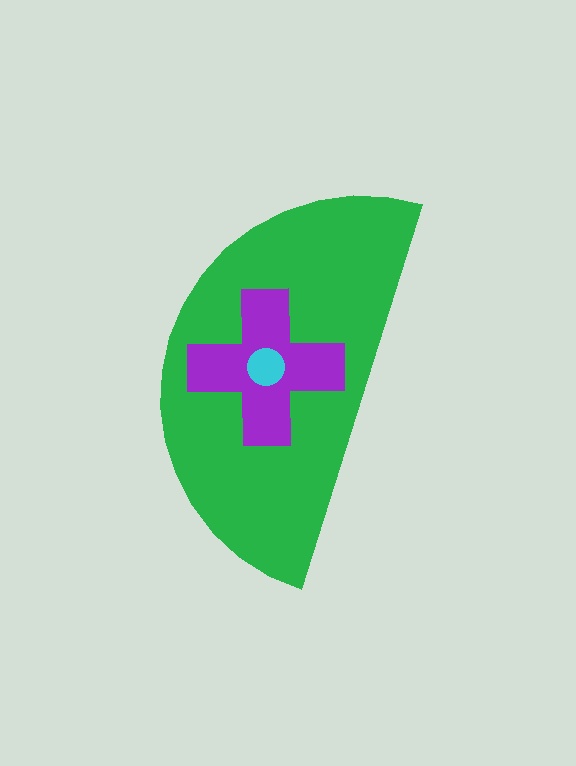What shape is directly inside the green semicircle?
The purple cross.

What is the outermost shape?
The green semicircle.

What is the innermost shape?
The cyan circle.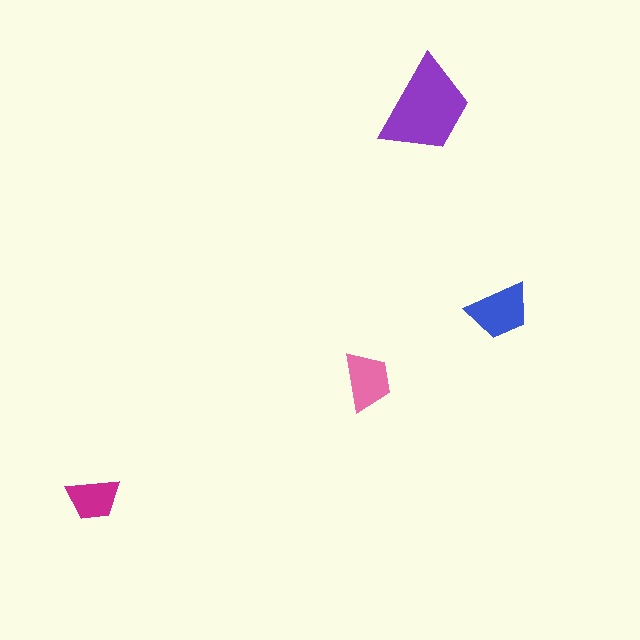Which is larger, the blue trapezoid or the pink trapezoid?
The blue one.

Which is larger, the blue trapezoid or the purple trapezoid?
The purple one.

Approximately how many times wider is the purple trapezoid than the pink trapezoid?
About 1.5 times wider.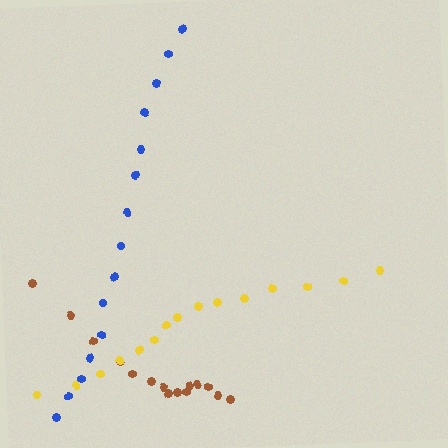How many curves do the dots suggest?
There are 3 distinct paths.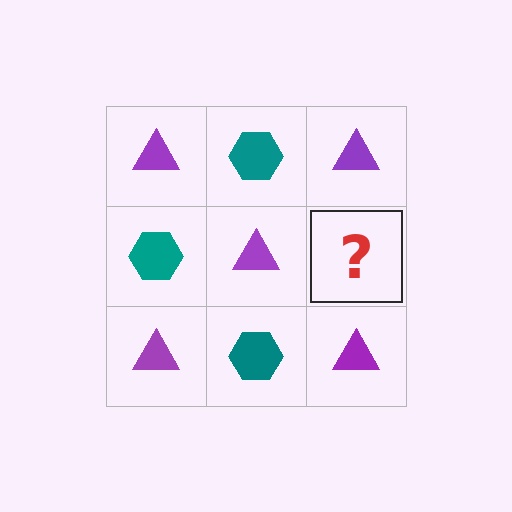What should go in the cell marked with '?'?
The missing cell should contain a teal hexagon.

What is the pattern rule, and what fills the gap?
The rule is that it alternates purple triangle and teal hexagon in a checkerboard pattern. The gap should be filled with a teal hexagon.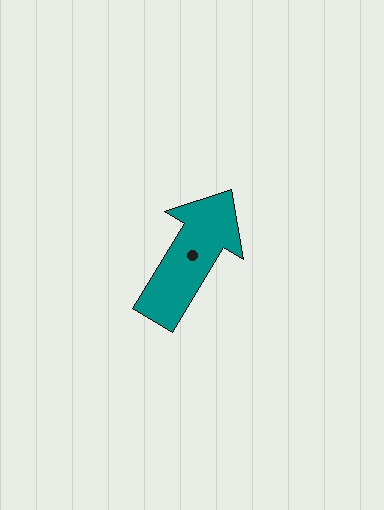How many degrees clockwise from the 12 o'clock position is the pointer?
Approximately 31 degrees.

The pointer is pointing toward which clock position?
Roughly 1 o'clock.